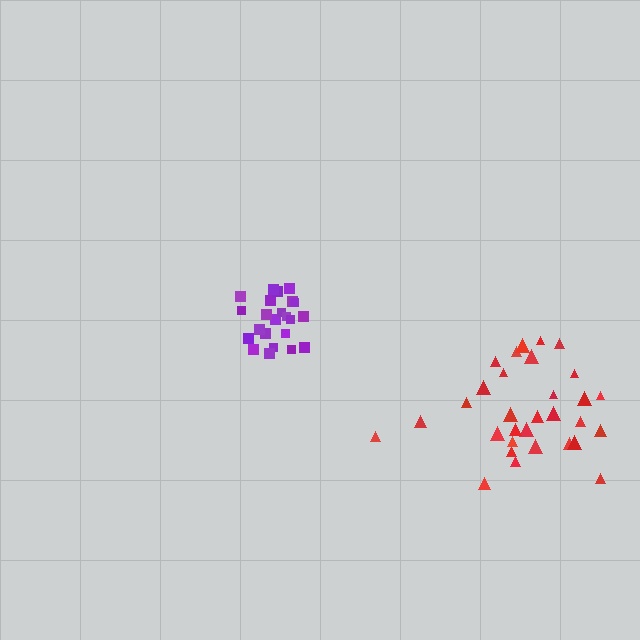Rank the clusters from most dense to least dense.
purple, red.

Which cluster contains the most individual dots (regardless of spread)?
Red (31).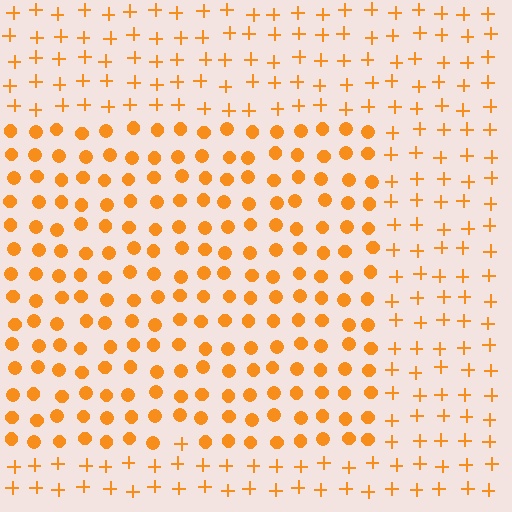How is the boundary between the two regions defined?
The boundary is defined by a change in element shape: circles inside vs. plus signs outside. All elements share the same color and spacing.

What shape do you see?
I see a rectangle.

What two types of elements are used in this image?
The image uses circles inside the rectangle region and plus signs outside it.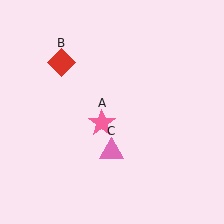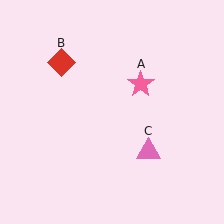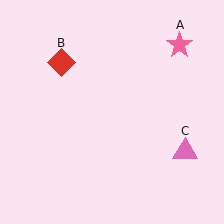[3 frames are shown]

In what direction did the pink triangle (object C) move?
The pink triangle (object C) moved right.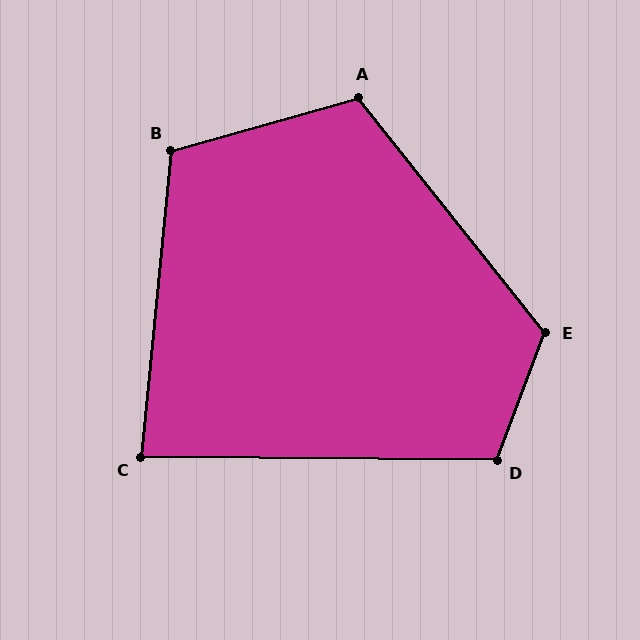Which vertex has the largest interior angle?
E, at approximately 121 degrees.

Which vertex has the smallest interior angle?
C, at approximately 85 degrees.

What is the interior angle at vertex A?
Approximately 113 degrees (obtuse).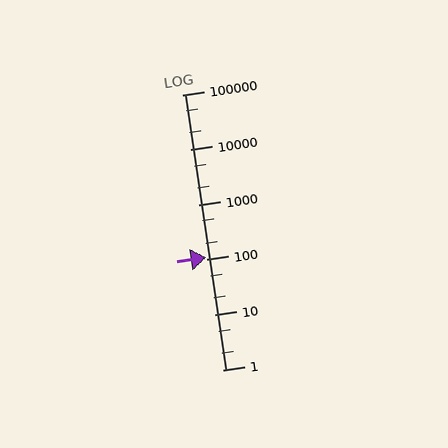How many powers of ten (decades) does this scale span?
The scale spans 5 decades, from 1 to 100000.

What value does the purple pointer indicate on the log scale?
The pointer indicates approximately 110.